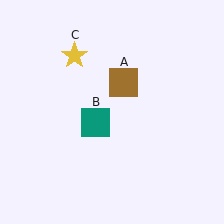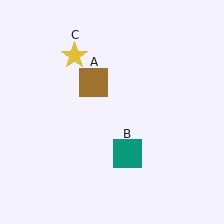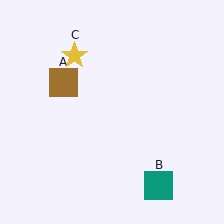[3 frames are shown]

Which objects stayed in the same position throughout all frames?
Yellow star (object C) remained stationary.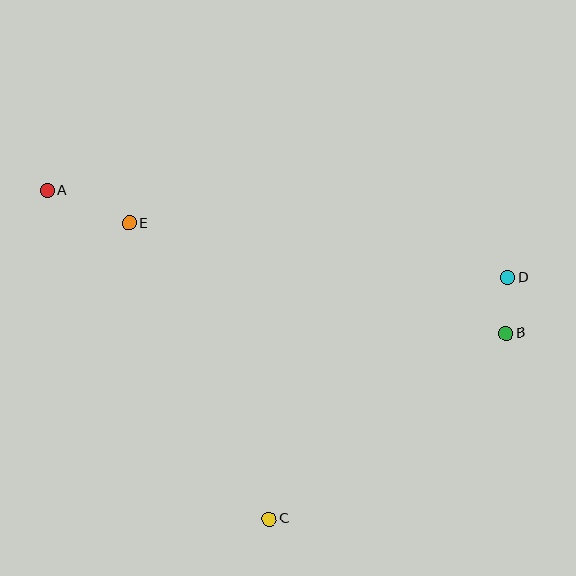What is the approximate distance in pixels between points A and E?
The distance between A and E is approximately 88 pixels.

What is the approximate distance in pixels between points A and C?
The distance between A and C is approximately 397 pixels.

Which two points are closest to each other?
Points B and D are closest to each other.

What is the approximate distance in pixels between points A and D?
The distance between A and D is approximately 469 pixels.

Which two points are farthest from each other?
Points A and B are farthest from each other.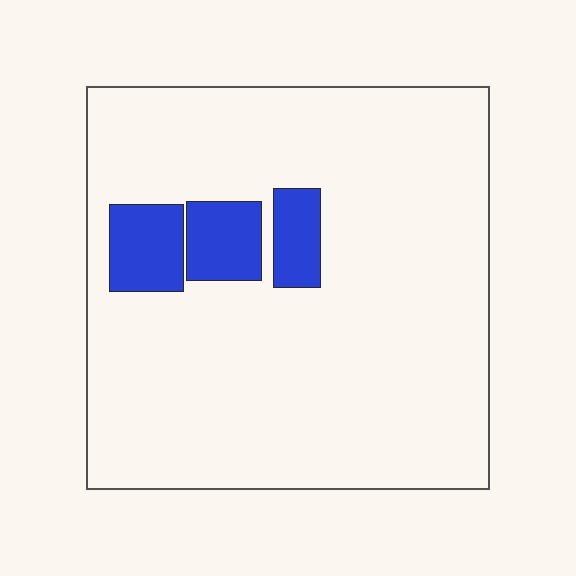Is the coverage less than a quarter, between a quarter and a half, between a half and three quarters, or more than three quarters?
Less than a quarter.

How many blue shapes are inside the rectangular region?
3.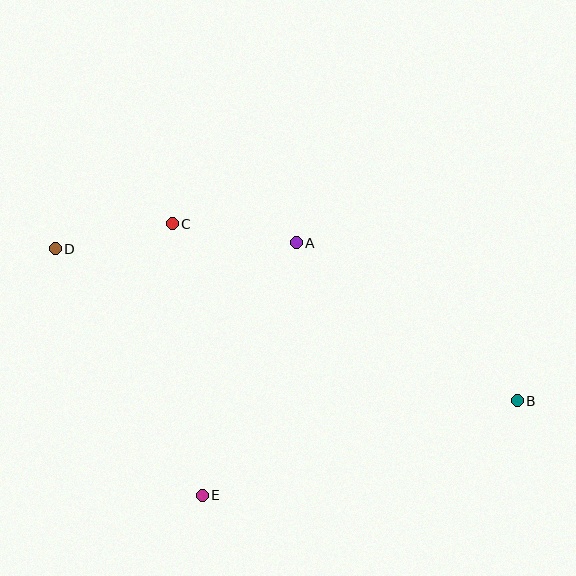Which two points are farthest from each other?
Points B and D are farthest from each other.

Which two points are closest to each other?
Points C and D are closest to each other.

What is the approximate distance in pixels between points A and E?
The distance between A and E is approximately 269 pixels.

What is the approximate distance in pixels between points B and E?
The distance between B and E is approximately 329 pixels.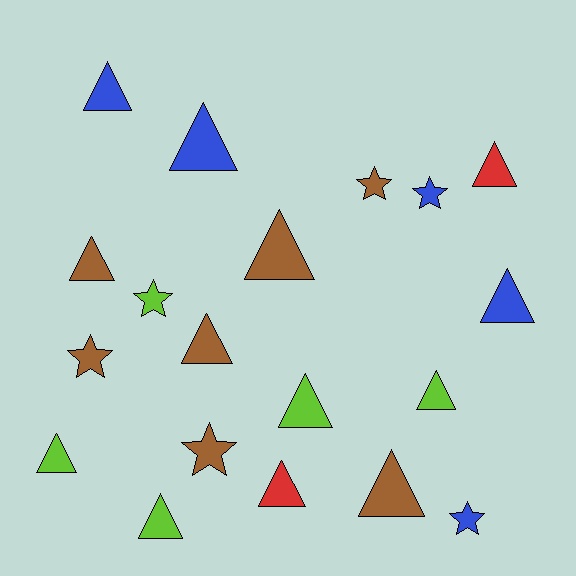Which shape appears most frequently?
Triangle, with 13 objects.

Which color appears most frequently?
Brown, with 7 objects.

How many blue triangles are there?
There are 3 blue triangles.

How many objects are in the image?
There are 19 objects.